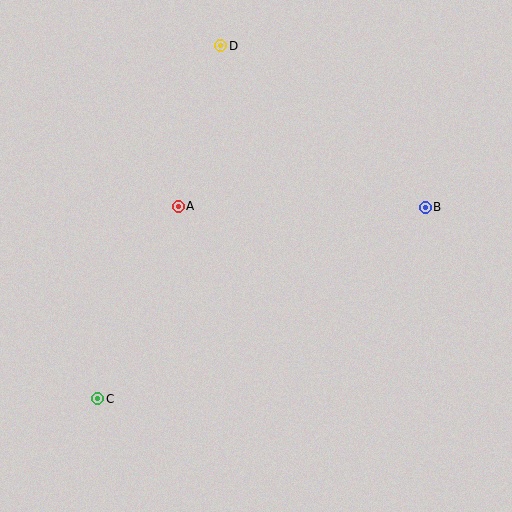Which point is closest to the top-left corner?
Point D is closest to the top-left corner.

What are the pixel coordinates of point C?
Point C is at (98, 399).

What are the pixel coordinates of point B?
Point B is at (425, 207).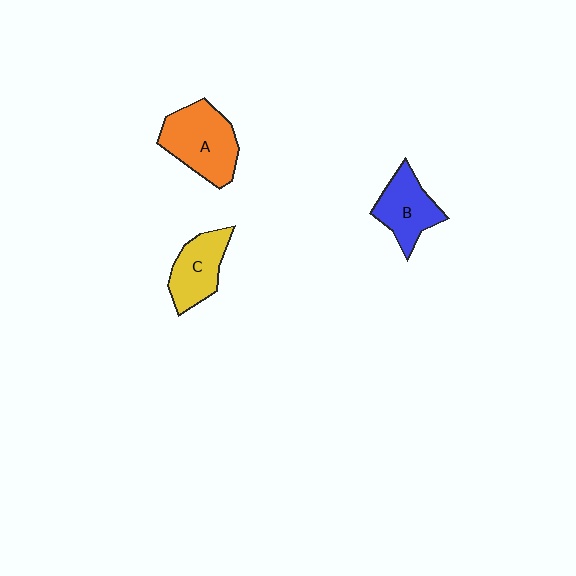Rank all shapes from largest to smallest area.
From largest to smallest: A (orange), B (blue), C (yellow).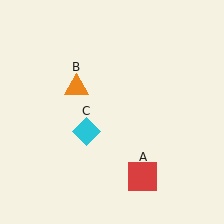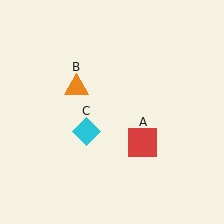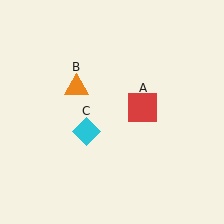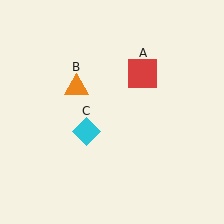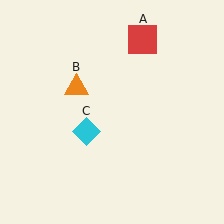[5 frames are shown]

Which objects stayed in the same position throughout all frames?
Orange triangle (object B) and cyan diamond (object C) remained stationary.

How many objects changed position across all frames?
1 object changed position: red square (object A).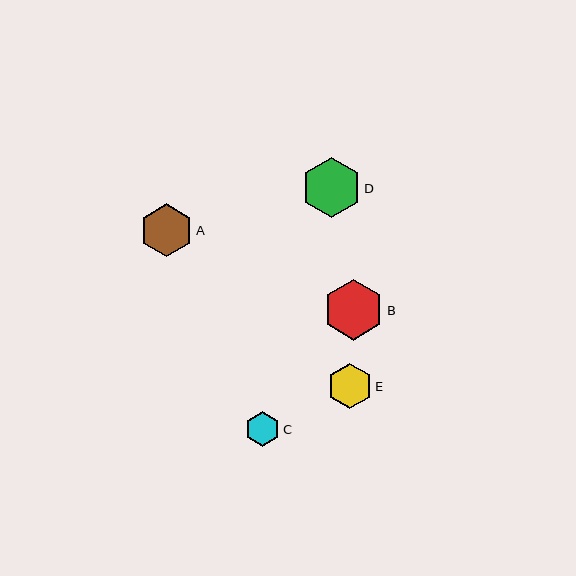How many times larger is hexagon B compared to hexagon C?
Hexagon B is approximately 1.8 times the size of hexagon C.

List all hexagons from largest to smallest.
From largest to smallest: B, D, A, E, C.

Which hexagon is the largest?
Hexagon B is the largest with a size of approximately 60 pixels.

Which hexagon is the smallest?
Hexagon C is the smallest with a size of approximately 34 pixels.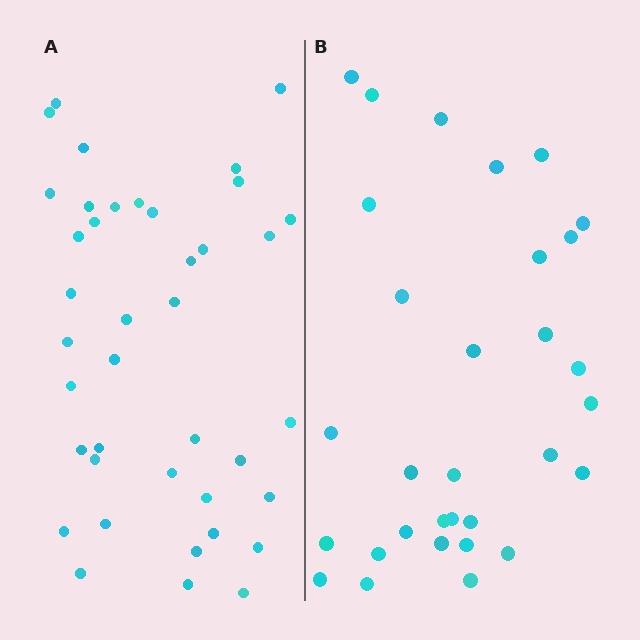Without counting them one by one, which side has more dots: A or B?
Region A (the left region) has more dots.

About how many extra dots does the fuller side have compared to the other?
Region A has roughly 8 or so more dots than region B.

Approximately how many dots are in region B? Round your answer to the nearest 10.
About 30 dots. (The exact count is 31, which rounds to 30.)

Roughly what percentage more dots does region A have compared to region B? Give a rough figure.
About 30% more.